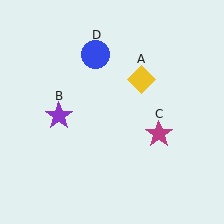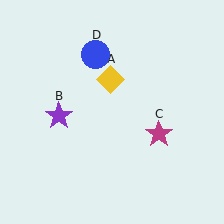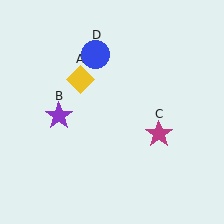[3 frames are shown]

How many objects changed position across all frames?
1 object changed position: yellow diamond (object A).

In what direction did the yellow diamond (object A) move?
The yellow diamond (object A) moved left.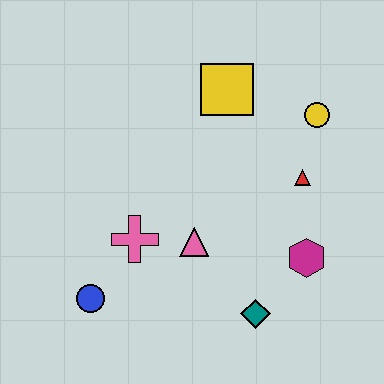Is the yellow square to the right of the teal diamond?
No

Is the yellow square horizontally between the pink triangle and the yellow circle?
Yes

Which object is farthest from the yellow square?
The blue circle is farthest from the yellow square.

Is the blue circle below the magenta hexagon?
Yes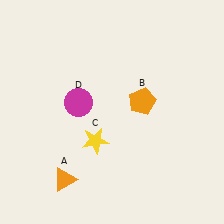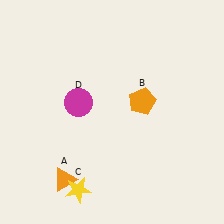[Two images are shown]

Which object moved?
The yellow star (C) moved down.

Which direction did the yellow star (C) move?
The yellow star (C) moved down.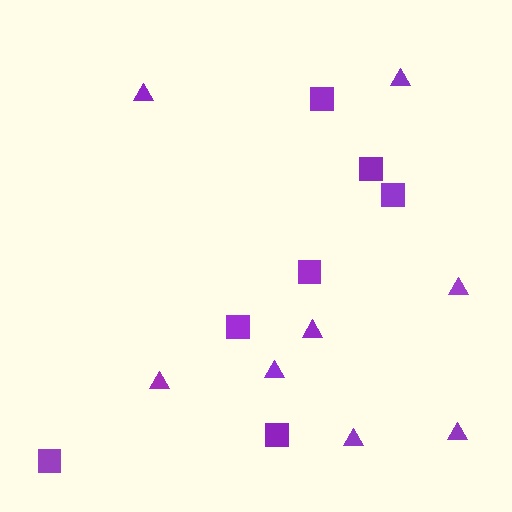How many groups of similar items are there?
There are 2 groups: one group of triangles (8) and one group of squares (7).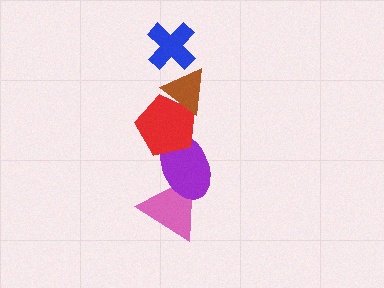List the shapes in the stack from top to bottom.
From top to bottom: the blue cross, the brown triangle, the red pentagon, the purple ellipse, the pink triangle.